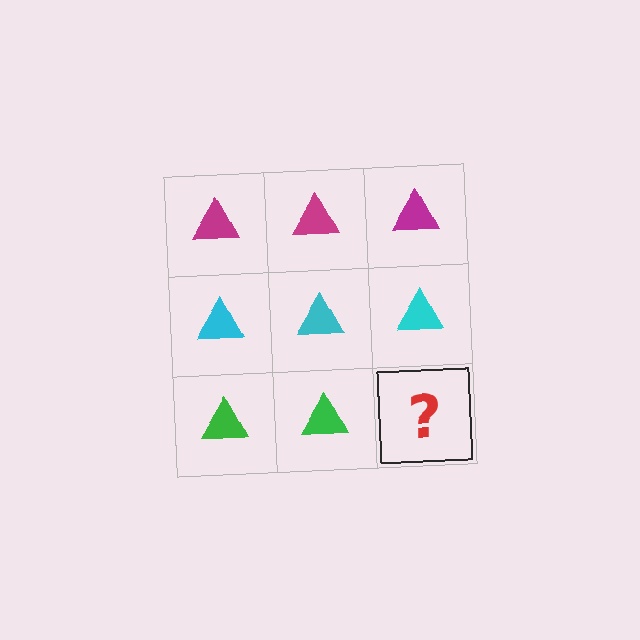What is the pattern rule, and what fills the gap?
The rule is that each row has a consistent color. The gap should be filled with a green triangle.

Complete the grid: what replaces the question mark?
The question mark should be replaced with a green triangle.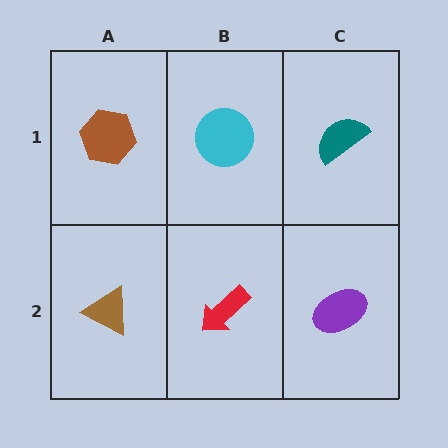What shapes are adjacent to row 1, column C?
A purple ellipse (row 2, column C), a cyan circle (row 1, column B).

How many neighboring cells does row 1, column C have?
2.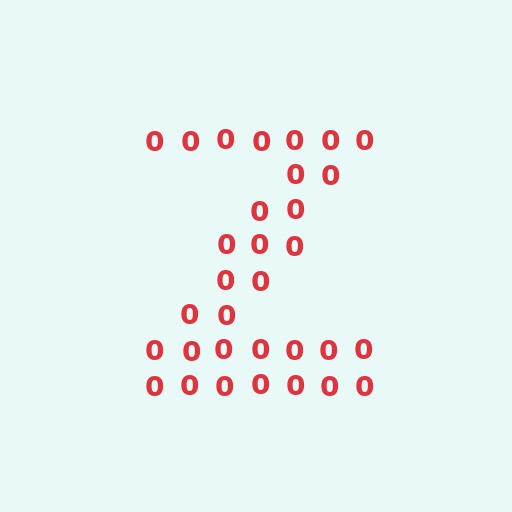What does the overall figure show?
The overall figure shows the letter Z.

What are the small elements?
The small elements are digit 0's.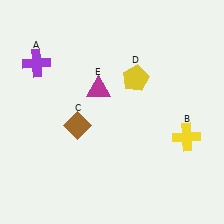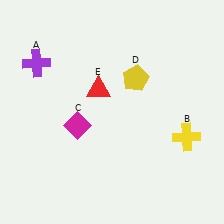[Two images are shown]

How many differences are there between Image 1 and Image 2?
There are 2 differences between the two images.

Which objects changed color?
C changed from brown to magenta. E changed from magenta to red.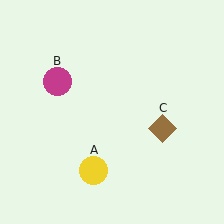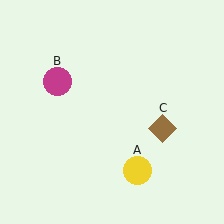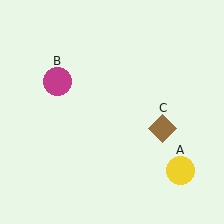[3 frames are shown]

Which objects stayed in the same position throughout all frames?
Magenta circle (object B) and brown diamond (object C) remained stationary.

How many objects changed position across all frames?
1 object changed position: yellow circle (object A).